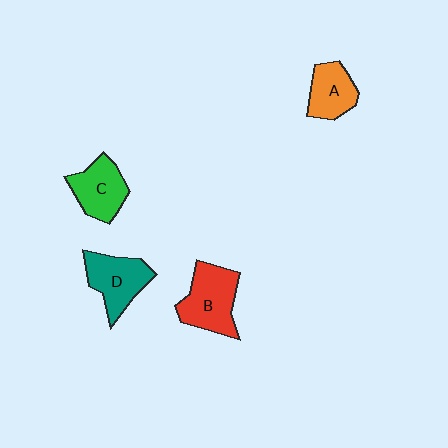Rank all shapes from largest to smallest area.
From largest to smallest: B (red), D (teal), C (green), A (orange).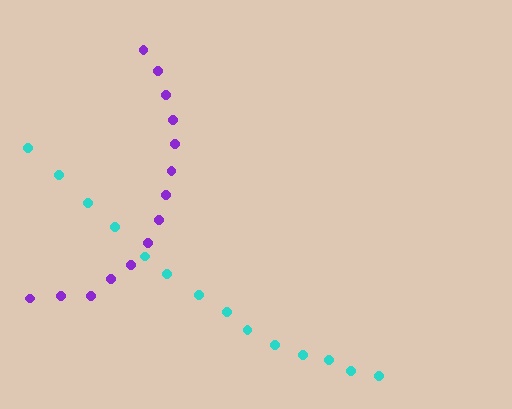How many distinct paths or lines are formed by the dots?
There are 2 distinct paths.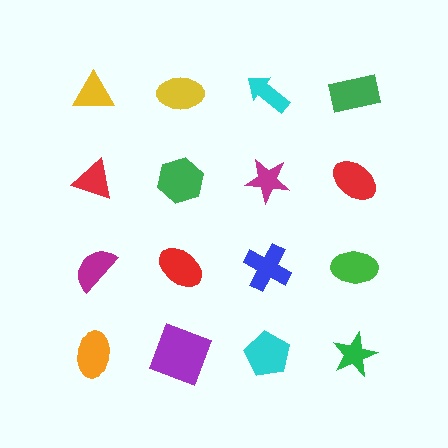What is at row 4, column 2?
A purple square.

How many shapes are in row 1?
4 shapes.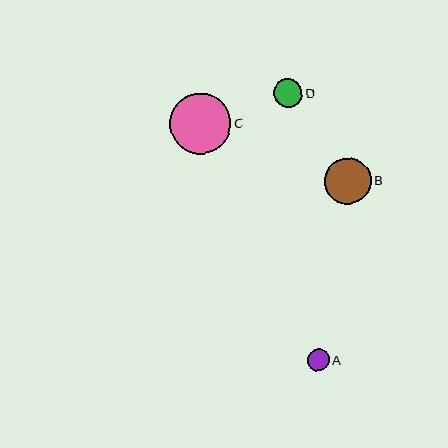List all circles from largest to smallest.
From largest to smallest: C, B, D, A.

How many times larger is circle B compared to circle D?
Circle B is approximately 1.6 times the size of circle D.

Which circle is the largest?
Circle C is the largest with a size of approximately 61 pixels.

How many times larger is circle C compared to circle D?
Circle C is approximately 2.1 times the size of circle D.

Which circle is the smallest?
Circle A is the smallest with a size of approximately 21 pixels.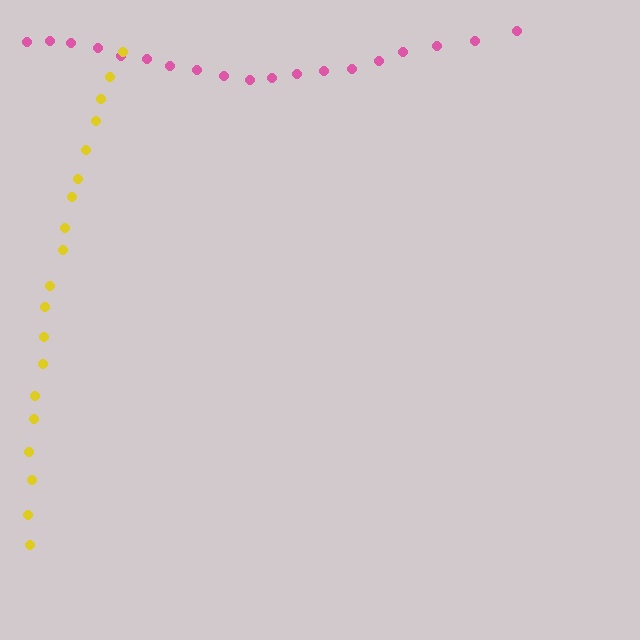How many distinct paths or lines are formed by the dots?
There are 2 distinct paths.